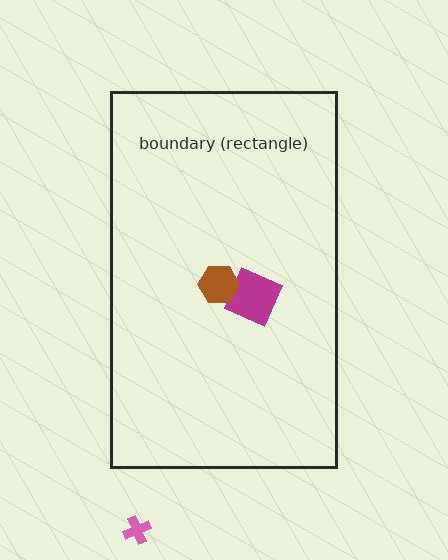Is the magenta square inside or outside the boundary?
Inside.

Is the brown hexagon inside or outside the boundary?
Inside.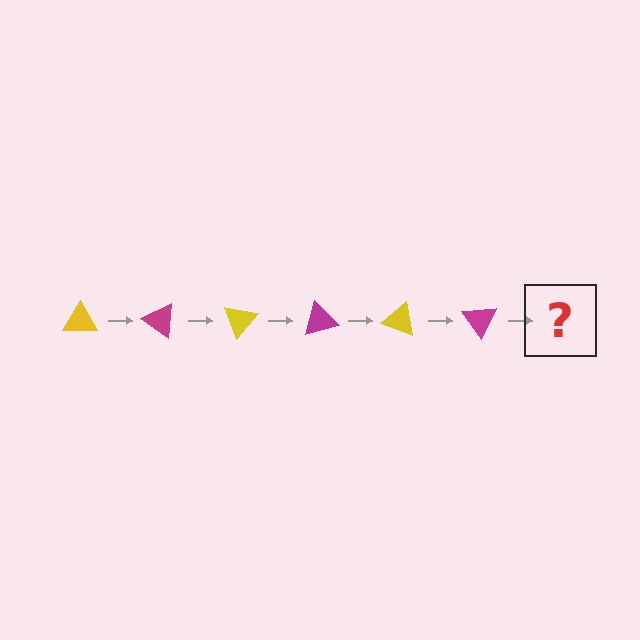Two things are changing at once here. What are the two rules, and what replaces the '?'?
The two rules are that it rotates 35 degrees each step and the color cycles through yellow and magenta. The '?' should be a yellow triangle, rotated 210 degrees from the start.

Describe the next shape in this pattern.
It should be a yellow triangle, rotated 210 degrees from the start.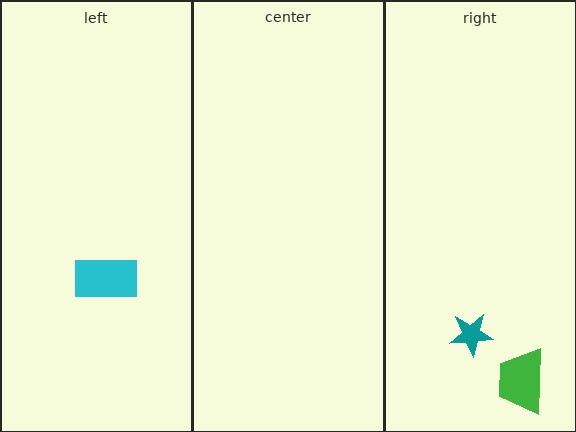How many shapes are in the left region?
1.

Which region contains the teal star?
The right region.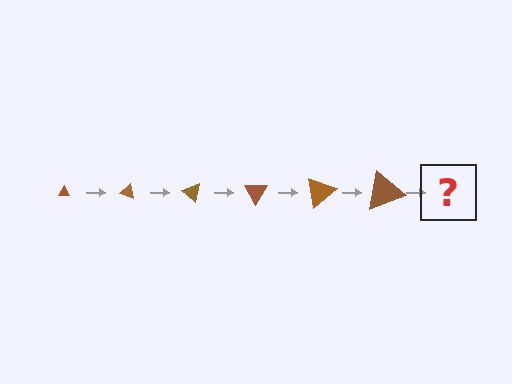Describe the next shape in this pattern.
It should be a triangle, larger than the previous one and rotated 120 degrees from the start.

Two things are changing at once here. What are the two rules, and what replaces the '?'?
The two rules are that the triangle grows larger each step and it rotates 20 degrees each step. The '?' should be a triangle, larger than the previous one and rotated 120 degrees from the start.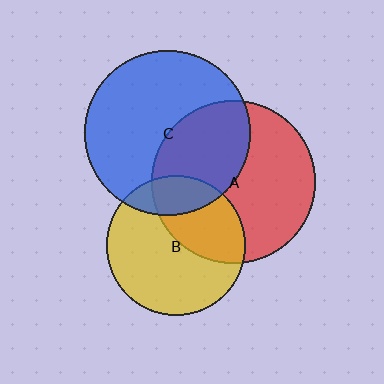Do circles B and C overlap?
Yes.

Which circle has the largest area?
Circle C (blue).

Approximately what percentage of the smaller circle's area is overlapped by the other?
Approximately 20%.